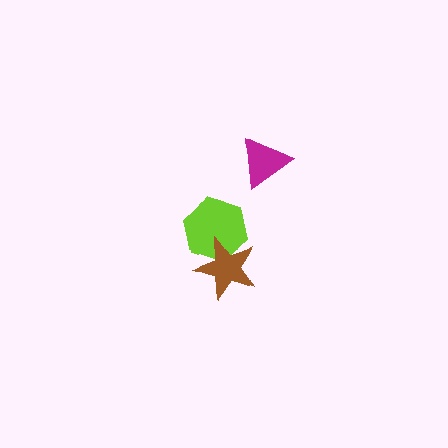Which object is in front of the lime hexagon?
The brown star is in front of the lime hexagon.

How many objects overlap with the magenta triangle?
0 objects overlap with the magenta triangle.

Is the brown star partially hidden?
No, no other shape covers it.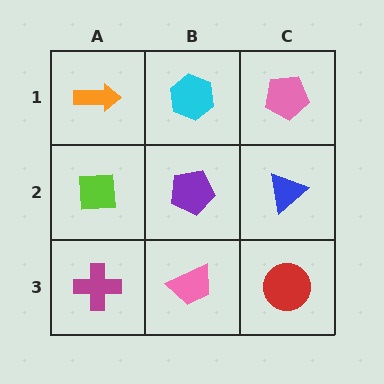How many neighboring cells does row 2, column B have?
4.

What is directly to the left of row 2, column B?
A lime square.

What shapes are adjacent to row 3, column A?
A lime square (row 2, column A), a pink trapezoid (row 3, column B).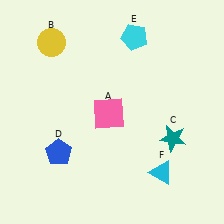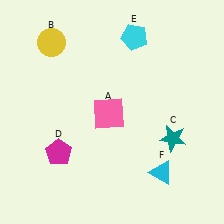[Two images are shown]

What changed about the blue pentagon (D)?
In Image 1, D is blue. In Image 2, it changed to magenta.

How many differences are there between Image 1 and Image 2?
There is 1 difference between the two images.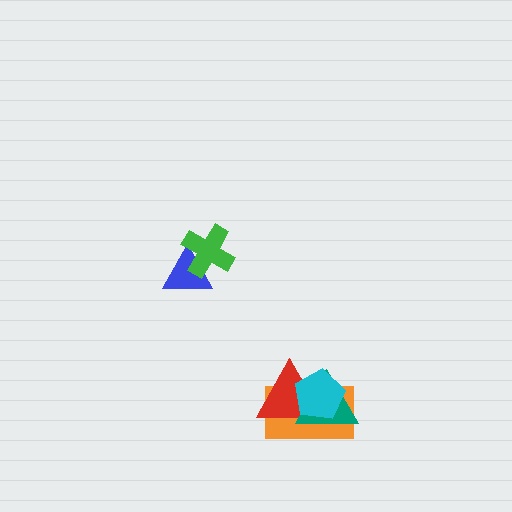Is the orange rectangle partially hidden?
Yes, it is partially covered by another shape.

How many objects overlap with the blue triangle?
1 object overlaps with the blue triangle.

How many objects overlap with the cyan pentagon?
3 objects overlap with the cyan pentagon.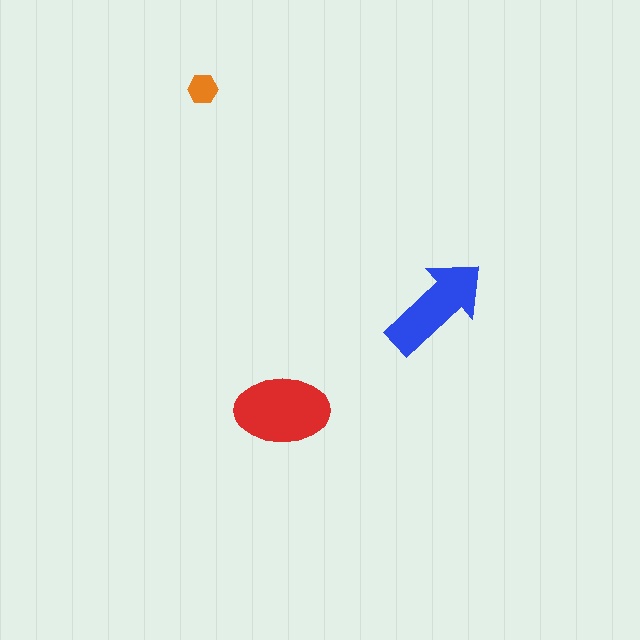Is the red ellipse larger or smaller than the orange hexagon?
Larger.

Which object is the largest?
The red ellipse.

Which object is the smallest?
The orange hexagon.